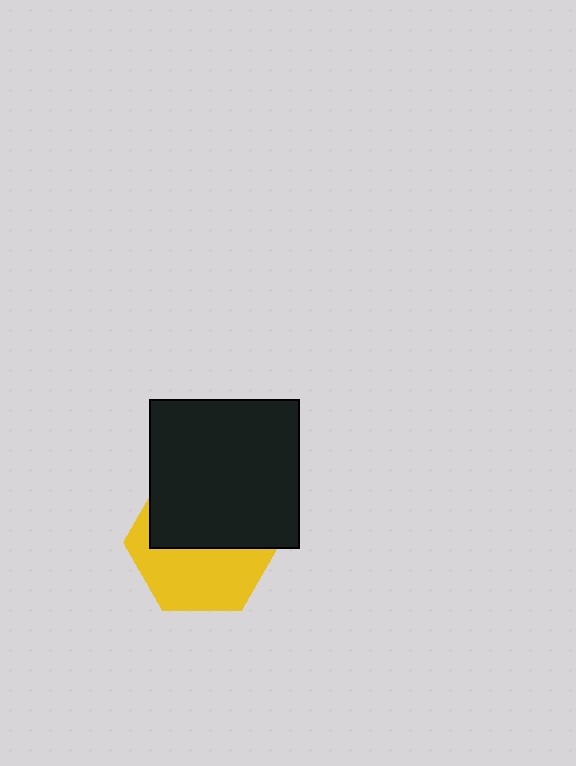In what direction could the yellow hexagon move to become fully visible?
The yellow hexagon could move down. That would shift it out from behind the black square entirely.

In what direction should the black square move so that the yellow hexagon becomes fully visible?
The black square should move up. That is the shortest direction to clear the overlap and leave the yellow hexagon fully visible.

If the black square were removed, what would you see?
You would see the complete yellow hexagon.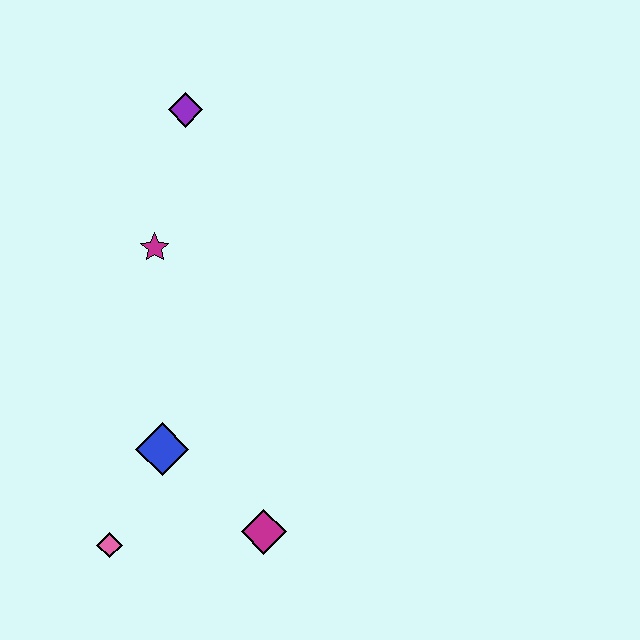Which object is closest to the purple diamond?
The magenta star is closest to the purple diamond.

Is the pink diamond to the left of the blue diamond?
Yes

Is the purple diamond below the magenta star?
No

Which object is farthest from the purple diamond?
The pink diamond is farthest from the purple diamond.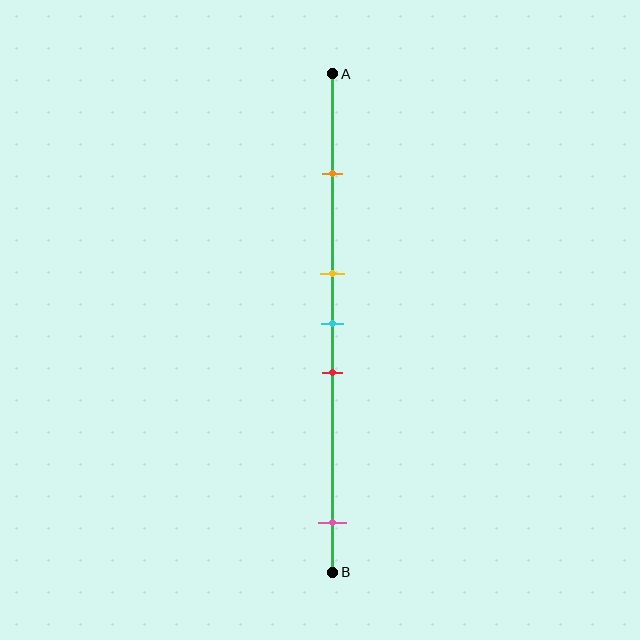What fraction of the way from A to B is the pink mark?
The pink mark is approximately 90% (0.9) of the way from A to B.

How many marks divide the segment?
There are 5 marks dividing the segment.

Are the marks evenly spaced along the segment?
No, the marks are not evenly spaced.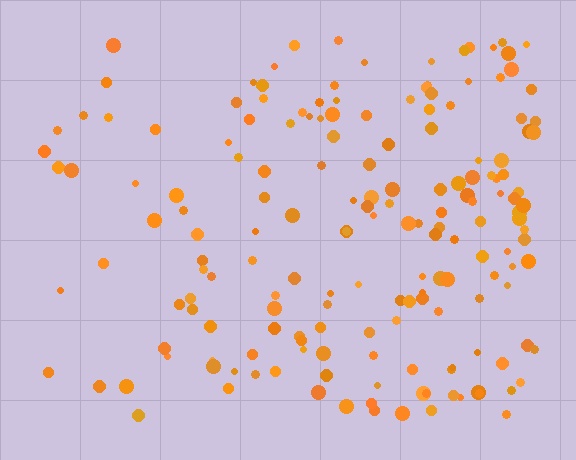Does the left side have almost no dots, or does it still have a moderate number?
Still a moderate number, just noticeably fewer than the right.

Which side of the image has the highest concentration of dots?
The right.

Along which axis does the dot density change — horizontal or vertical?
Horizontal.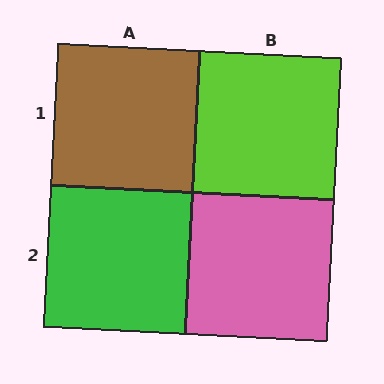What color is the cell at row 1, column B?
Lime.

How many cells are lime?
1 cell is lime.